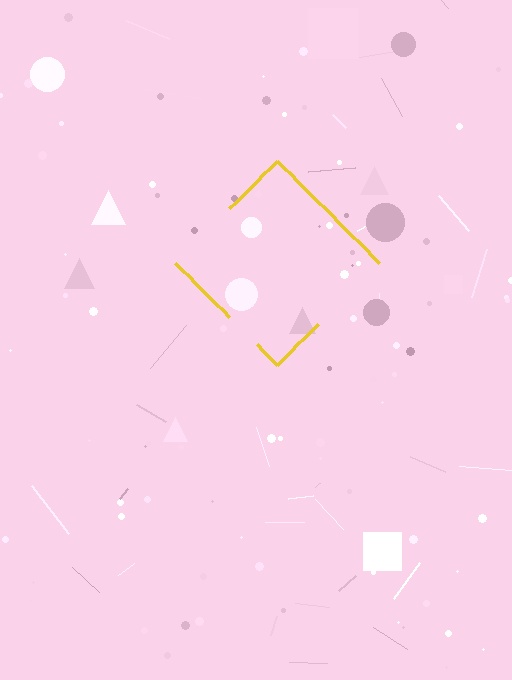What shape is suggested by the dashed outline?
The dashed outline suggests a diamond.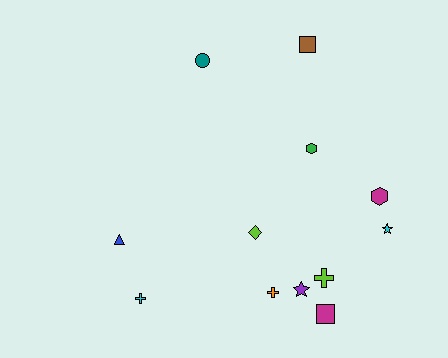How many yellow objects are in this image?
There are no yellow objects.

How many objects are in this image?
There are 12 objects.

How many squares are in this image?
There are 2 squares.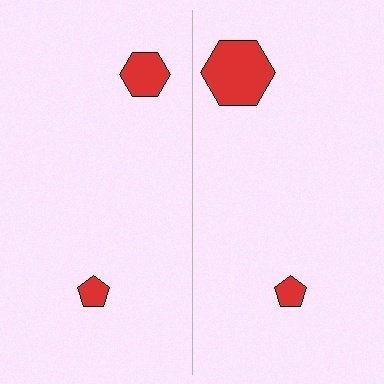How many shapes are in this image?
There are 4 shapes in this image.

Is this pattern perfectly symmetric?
No, the pattern is not perfectly symmetric. The red hexagon on the right side has a different size than its mirror counterpart.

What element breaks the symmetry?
The red hexagon on the right side has a different size than its mirror counterpart.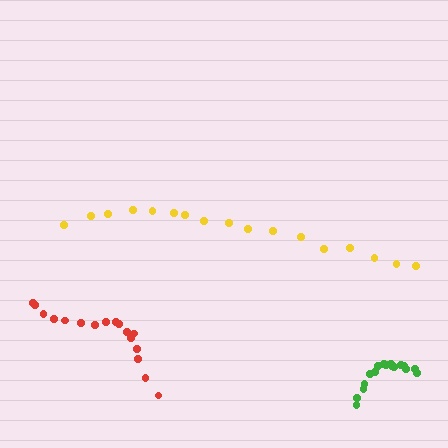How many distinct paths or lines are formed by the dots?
There are 3 distinct paths.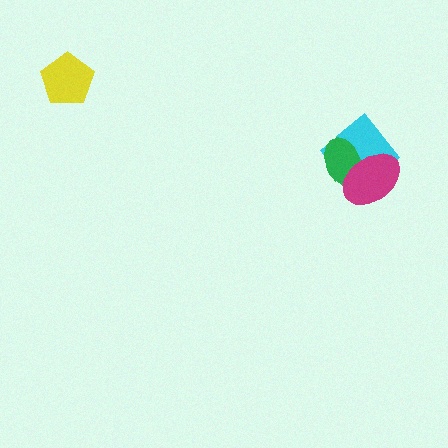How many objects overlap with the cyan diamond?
2 objects overlap with the cyan diamond.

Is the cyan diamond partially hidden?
Yes, it is partially covered by another shape.